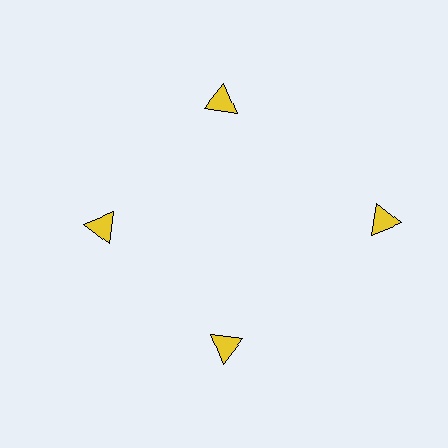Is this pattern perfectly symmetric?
No. The 4 yellow triangles are arranged in a ring, but one element near the 3 o'clock position is pushed outward from the center, breaking the 4-fold rotational symmetry.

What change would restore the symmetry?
The symmetry would be restored by moving it inward, back onto the ring so that all 4 triangles sit at equal angles and equal distance from the center.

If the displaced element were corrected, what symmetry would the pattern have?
It would have 4-fold rotational symmetry — the pattern would map onto itself every 90 degrees.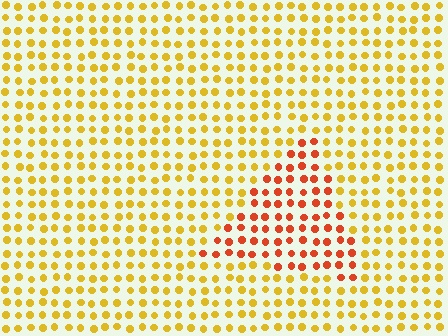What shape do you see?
I see a triangle.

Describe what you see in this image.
The image is filled with small yellow elements in a uniform arrangement. A triangle-shaped region is visible where the elements are tinted to a slightly different hue, forming a subtle color boundary.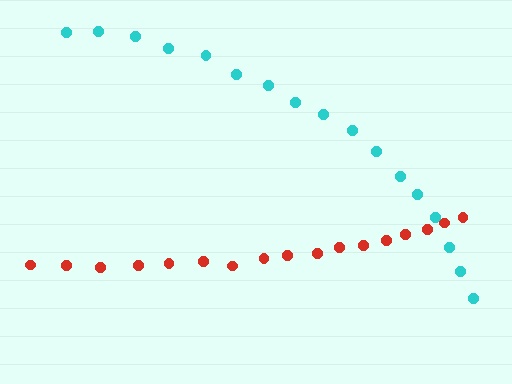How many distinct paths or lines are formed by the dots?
There are 2 distinct paths.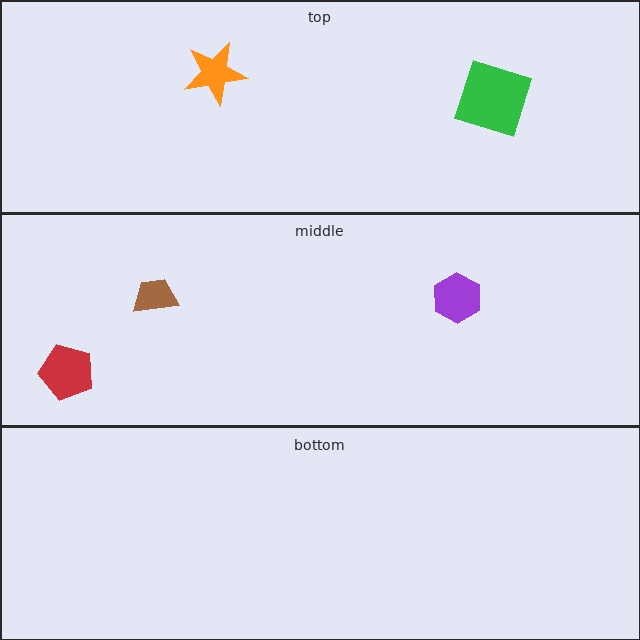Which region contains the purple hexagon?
The middle region.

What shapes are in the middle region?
The brown trapezoid, the purple hexagon, the red pentagon.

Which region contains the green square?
The top region.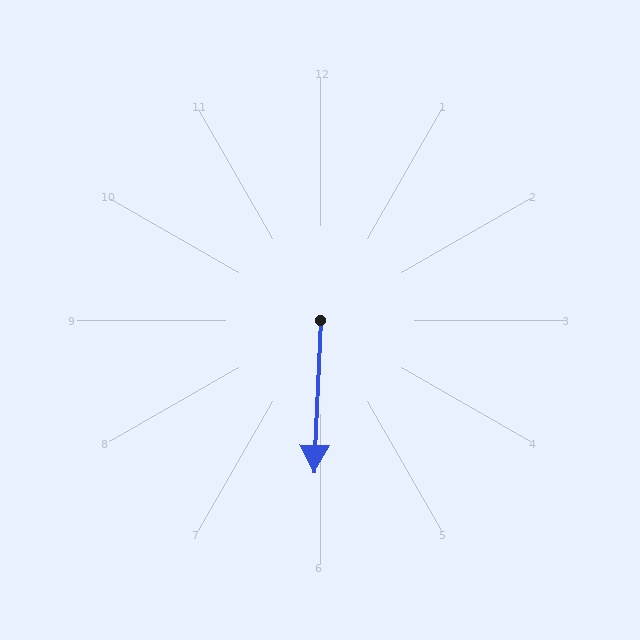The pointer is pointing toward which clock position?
Roughly 6 o'clock.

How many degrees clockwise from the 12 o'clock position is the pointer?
Approximately 182 degrees.